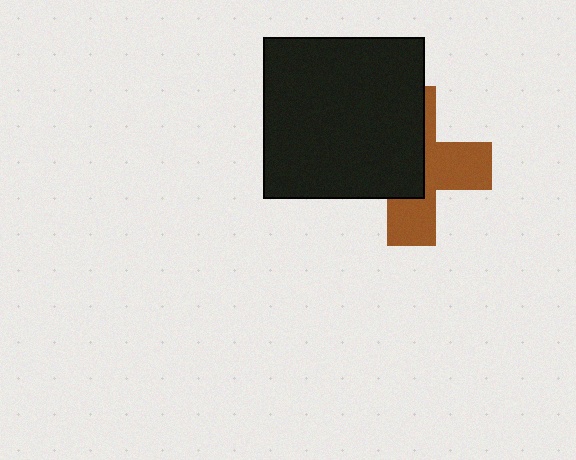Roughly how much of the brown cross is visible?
About half of it is visible (roughly 46%).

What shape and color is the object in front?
The object in front is a black square.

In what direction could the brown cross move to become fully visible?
The brown cross could move right. That would shift it out from behind the black square entirely.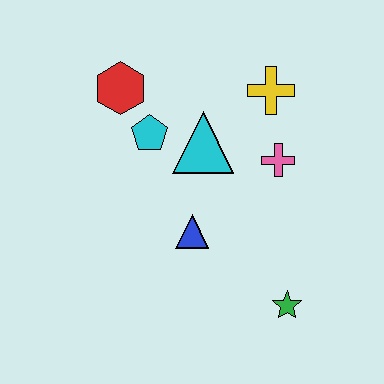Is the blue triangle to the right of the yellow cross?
No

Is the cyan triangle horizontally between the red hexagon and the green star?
Yes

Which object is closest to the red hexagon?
The cyan pentagon is closest to the red hexagon.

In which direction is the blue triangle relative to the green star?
The blue triangle is to the left of the green star.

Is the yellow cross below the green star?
No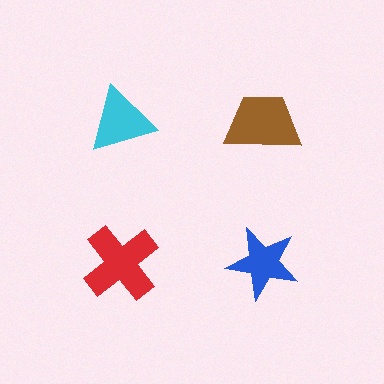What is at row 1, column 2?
A brown trapezoid.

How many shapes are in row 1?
2 shapes.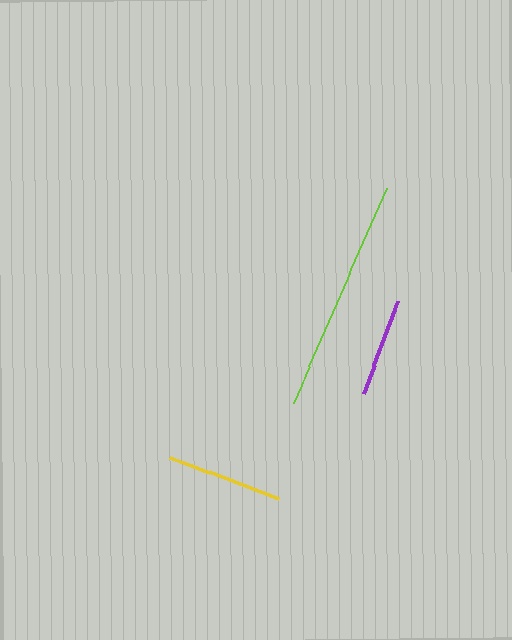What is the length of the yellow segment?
The yellow segment is approximately 116 pixels long.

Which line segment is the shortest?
The purple line is the shortest at approximately 98 pixels.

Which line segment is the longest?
The lime line is the longest at approximately 235 pixels.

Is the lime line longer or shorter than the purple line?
The lime line is longer than the purple line.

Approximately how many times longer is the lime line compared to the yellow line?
The lime line is approximately 2.0 times the length of the yellow line.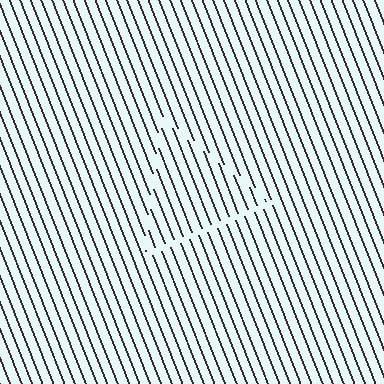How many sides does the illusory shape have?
3 sides — the line-ends trace a triangle.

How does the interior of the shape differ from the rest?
The interior of the shape contains the same grating, shifted by half a period — the contour is defined by the phase discontinuity where line-ends from the inner and outer gratings abut.